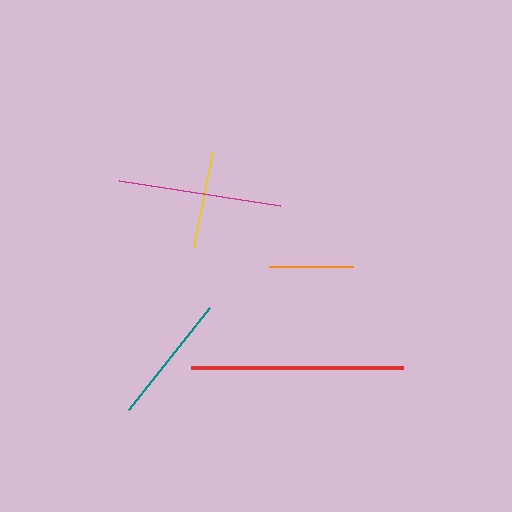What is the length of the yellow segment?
The yellow segment is approximately 97 pixels long.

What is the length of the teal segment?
The teal segment is approximately 130 pixels long.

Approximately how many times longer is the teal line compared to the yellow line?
The teal line is approximately 1.3 times the length of the yellow line.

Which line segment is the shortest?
The orange line is the shortest at approximately 85 pixels.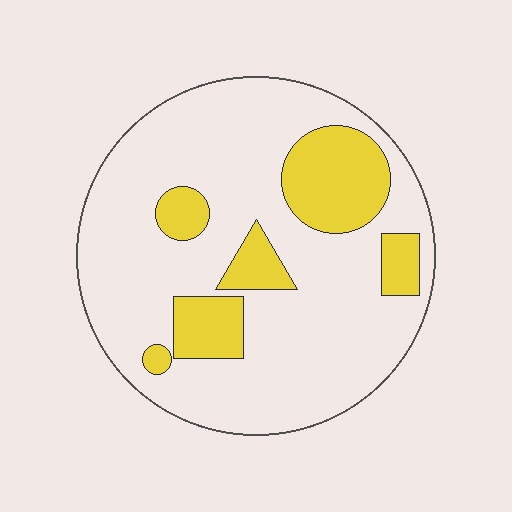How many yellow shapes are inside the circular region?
6.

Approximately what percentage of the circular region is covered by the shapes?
Approximately 20%.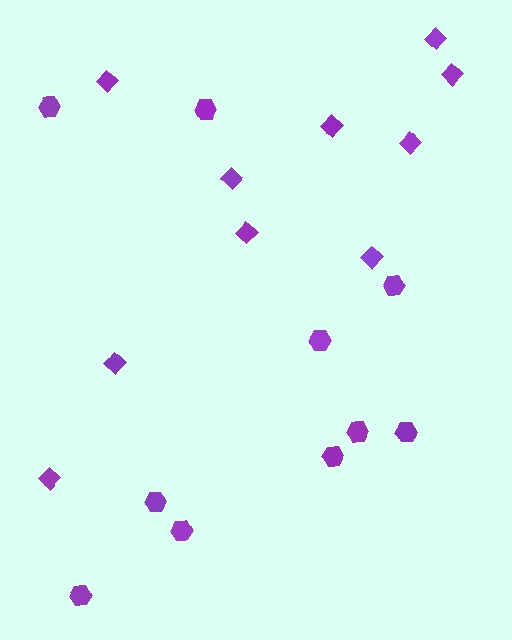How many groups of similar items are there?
There are 2 groups: one group of hexagons (10) and one group of diamonds (10).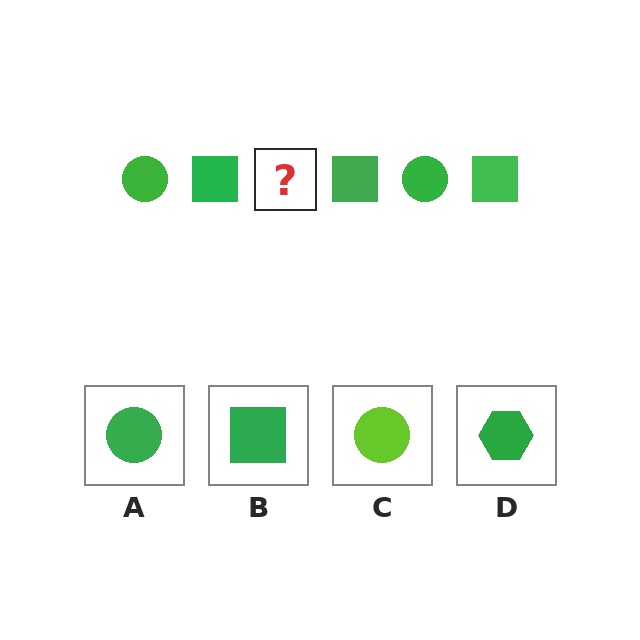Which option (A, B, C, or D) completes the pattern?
A.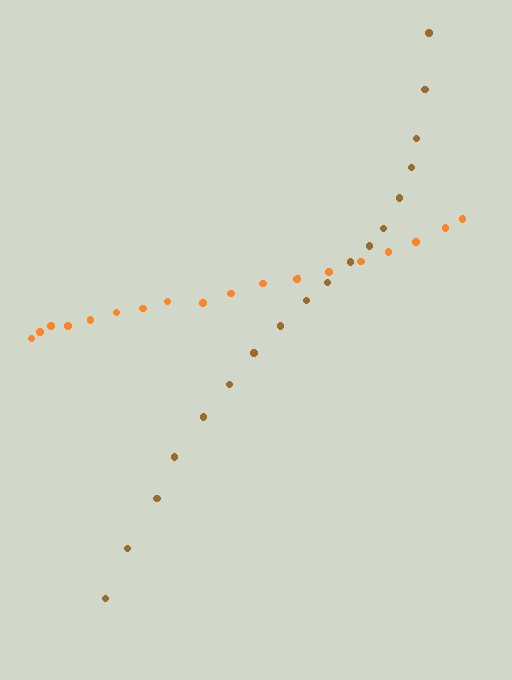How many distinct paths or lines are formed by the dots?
There are 2 distinct paths.